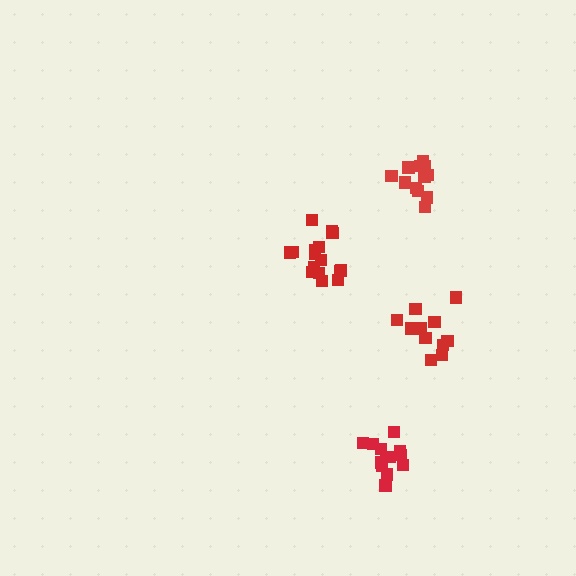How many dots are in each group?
Group 1: 12 dots, Group 2: 12 dots, Group 3: 16 dots, Group 4: 13 dots (53 total).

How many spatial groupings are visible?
There are 4 spatial groupings.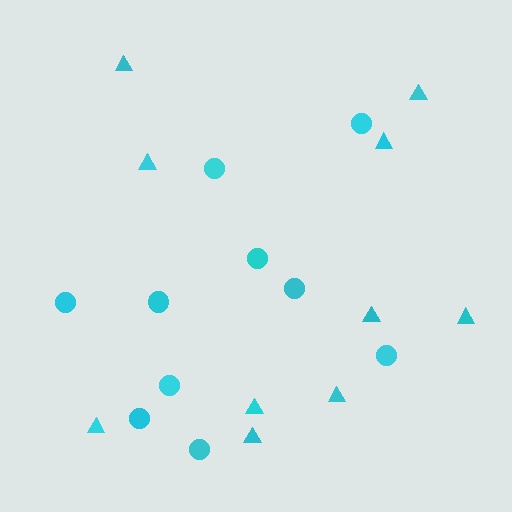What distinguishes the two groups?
There are 2 groups: one group of triangles (10) and one group of circles (10).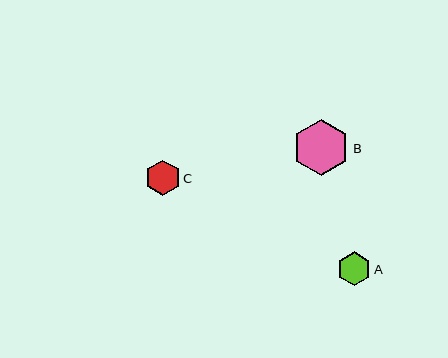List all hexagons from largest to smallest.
From largest to smallest: B, C, A.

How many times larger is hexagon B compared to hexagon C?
Hexagon B is approximately 1.6 times the size of hexagon C.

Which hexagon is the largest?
Hexagon B is the largest with a size of approximately 57 pixels.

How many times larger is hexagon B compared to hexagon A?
Hexagon B is approximately 1.7 times the size of hexagon A.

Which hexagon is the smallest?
Hexagon A is the smallest with a size of approximately 34 pixels.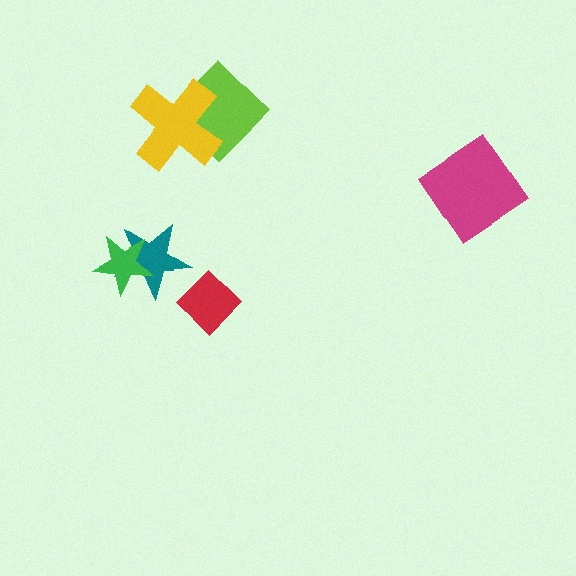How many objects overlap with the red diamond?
0 objects overlap with the red diamond.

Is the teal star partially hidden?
Yes, it is partially covered by another shape.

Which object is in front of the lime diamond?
The yellow cross is in front of the lime diamond.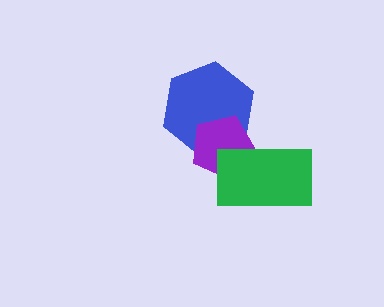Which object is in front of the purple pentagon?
The green rectangle is in front of the purple pentagon.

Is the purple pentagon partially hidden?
Yes, it is partially covered by another shape.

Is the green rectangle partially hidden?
No, no other shape covers it.